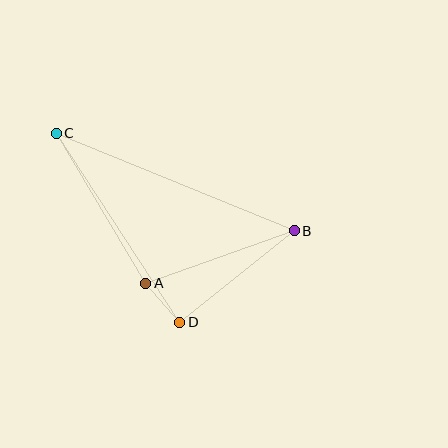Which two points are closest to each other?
Points A and D are closest to each other.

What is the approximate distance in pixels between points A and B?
The distance between A and B is approximately 157 pixels.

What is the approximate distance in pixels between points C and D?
The distance between C and D is approximately 226 pixels.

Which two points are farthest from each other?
Points B and C are farthest from each other.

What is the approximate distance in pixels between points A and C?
The distance between A and C is approximately 175 pixels.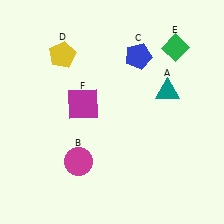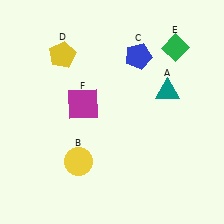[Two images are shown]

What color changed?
The circle (B) changed from magenta in Image 1 to yellow in Image 2.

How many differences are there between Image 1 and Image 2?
There is 1 difference between the two images.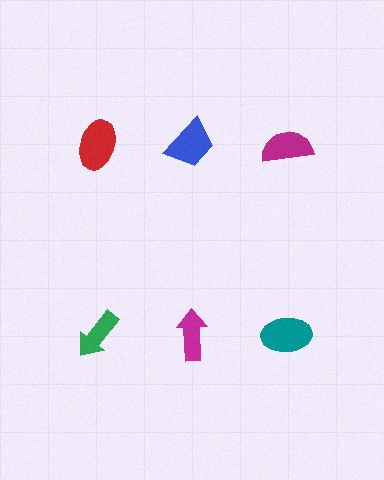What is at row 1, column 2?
A blue trapezoid.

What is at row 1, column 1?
A red ellipse.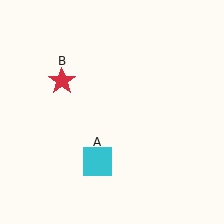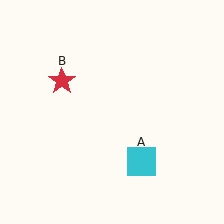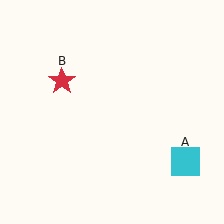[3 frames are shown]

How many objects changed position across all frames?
1 object changed position: cyan square (object A).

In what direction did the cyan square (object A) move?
The cyan square (object A) moved right.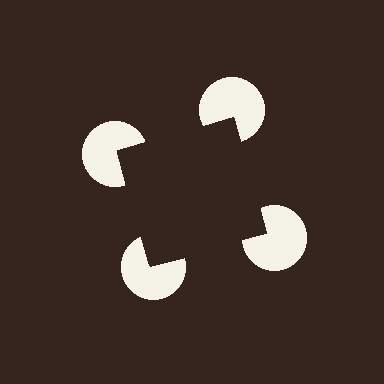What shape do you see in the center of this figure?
An illusory square — its edges are inferred from the aligned wedge cuts in the pac-man discs, not physically drawn.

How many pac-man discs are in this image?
There are 4 — one at each vertex of the illusory square.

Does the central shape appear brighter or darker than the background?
It typically appears slightly darker than the background, even though no actual brightness change is drawn.